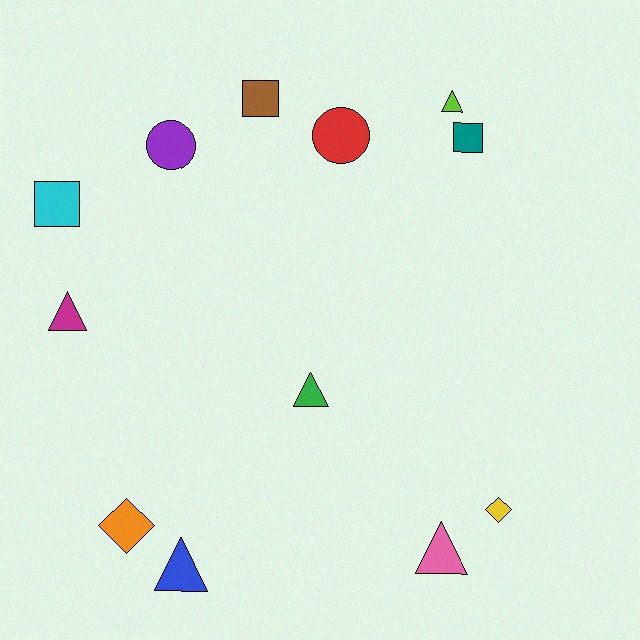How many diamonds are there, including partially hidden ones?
There are 2 diamonds.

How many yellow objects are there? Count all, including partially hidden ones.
There is 1 yellow object.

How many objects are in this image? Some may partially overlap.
There are 12 objects.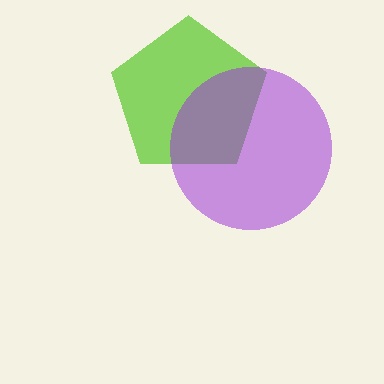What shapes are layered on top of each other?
The layered shapes are: a lime pentagon, a purple circle.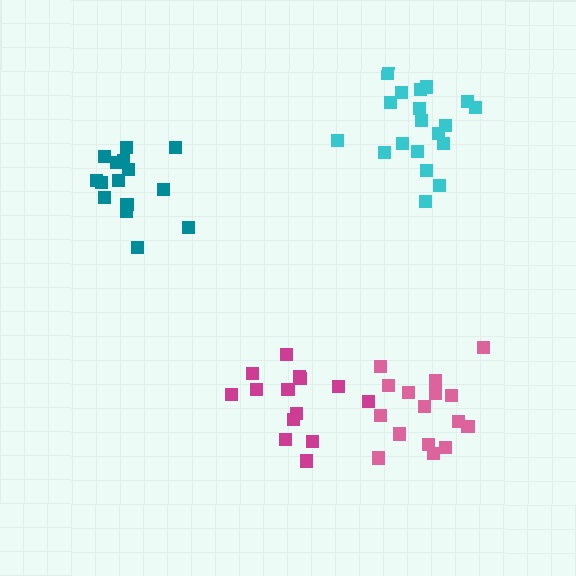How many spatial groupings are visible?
There are 4 spatial groupings.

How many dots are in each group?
Group 1: 14 dots, Group 2: 15 dots, Group 3: 16 dots, Group 4: 19 dots (64 total).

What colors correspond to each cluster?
The clusters are colored: magenta, teal, pink, cyan.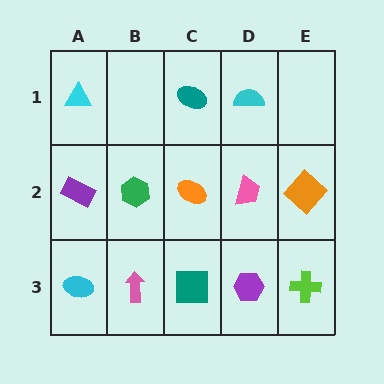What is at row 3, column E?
A lime cross.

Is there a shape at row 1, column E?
No, that cell is empty.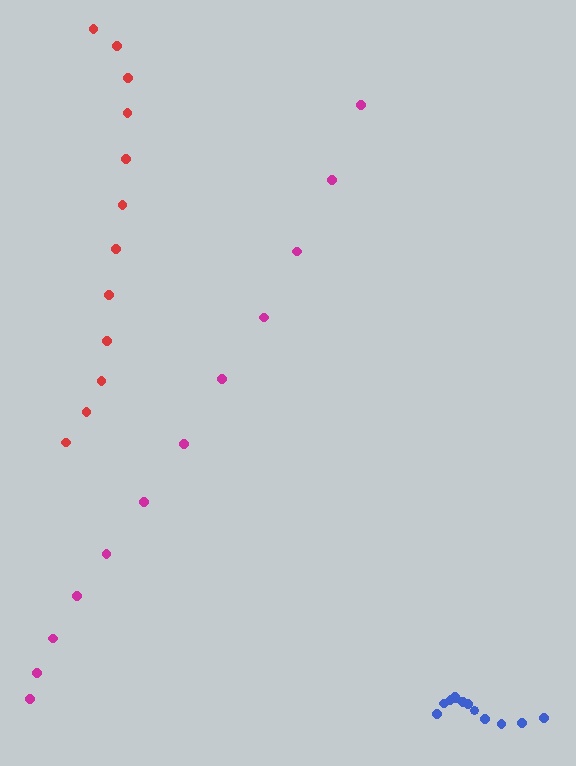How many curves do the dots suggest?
There are 3 distinct paths.